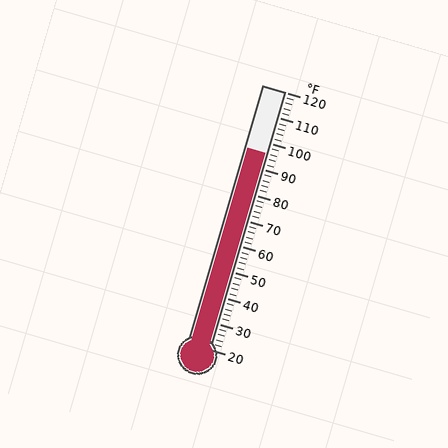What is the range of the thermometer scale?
The thermometer scale ranges from 20°F to 120°F.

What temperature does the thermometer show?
The thermometer shows approximately 96°F.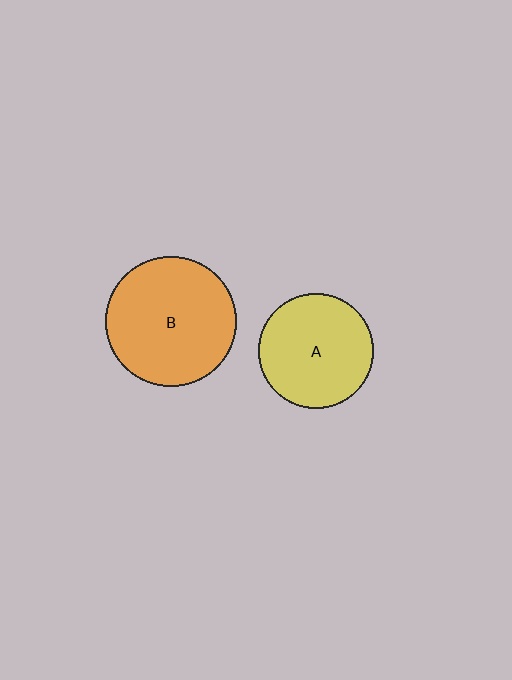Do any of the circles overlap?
No, none of the circles overlap.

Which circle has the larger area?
Circle B (orange).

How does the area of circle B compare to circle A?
Approximately 1.3 times.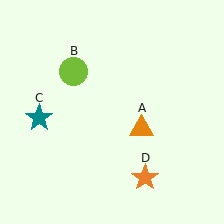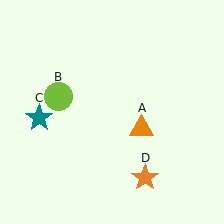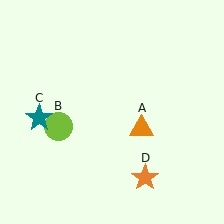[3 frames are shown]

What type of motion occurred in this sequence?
The lime circle (object B) rotated counterclockwise around the center of the scene.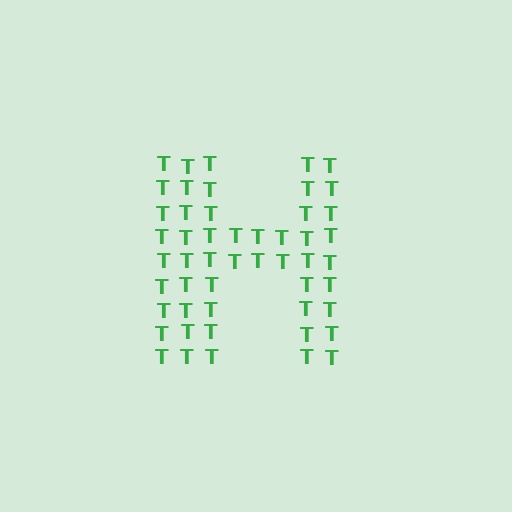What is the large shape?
The large shape is the letter H.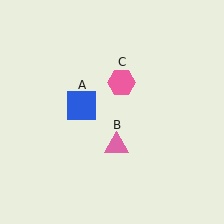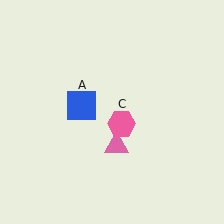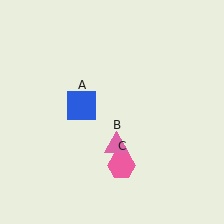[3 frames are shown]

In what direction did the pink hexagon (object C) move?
The pink hexagon (object C) moved down.